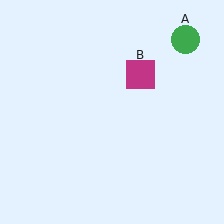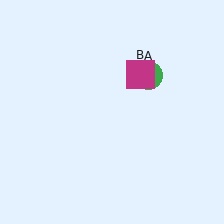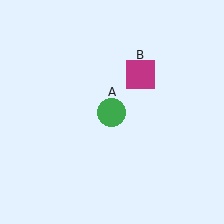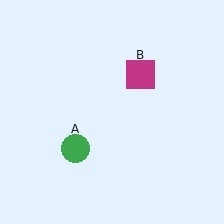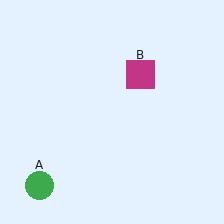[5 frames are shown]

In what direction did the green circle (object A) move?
The green circle (object A) moved down and to the left.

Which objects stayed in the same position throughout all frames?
Magenta square (object B) remained stationary.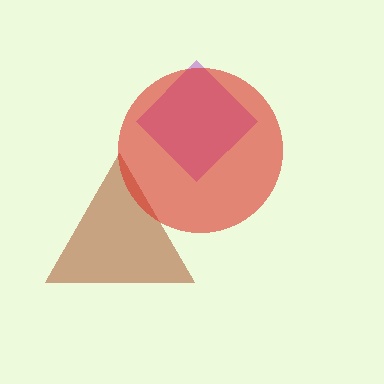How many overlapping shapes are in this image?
There are 3 overlapping shapes in the image.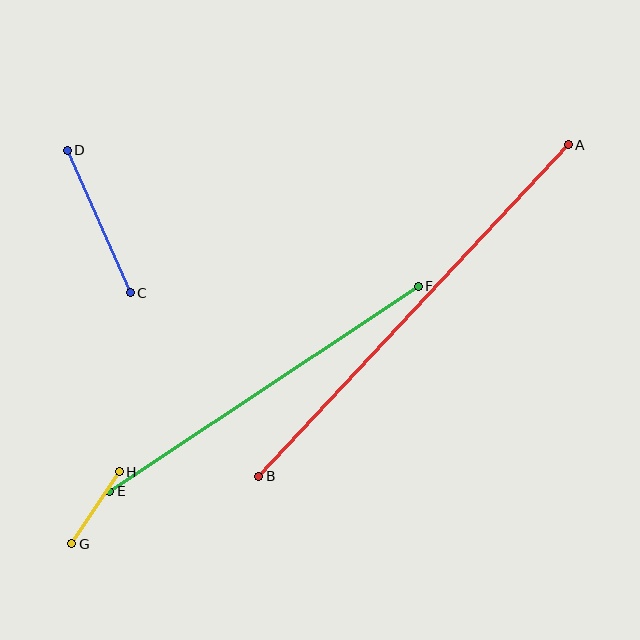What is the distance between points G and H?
The distance is approximately 86 pixels.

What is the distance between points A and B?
The distance is approximately 454 pixels.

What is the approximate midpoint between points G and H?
The midpoint is at approximately (95, 508) pixels.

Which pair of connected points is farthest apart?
Points A and B are farthest apart.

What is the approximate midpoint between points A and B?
The midpoint is at approximately (414, 310) pixels.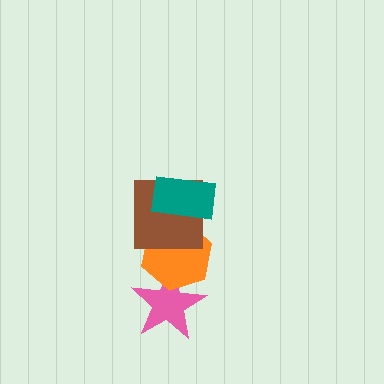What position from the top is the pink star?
The pink star is 4th from the top.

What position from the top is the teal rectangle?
The teal rectangle is 1st from the top.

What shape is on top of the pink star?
The orange hexagon is on top of the pink star.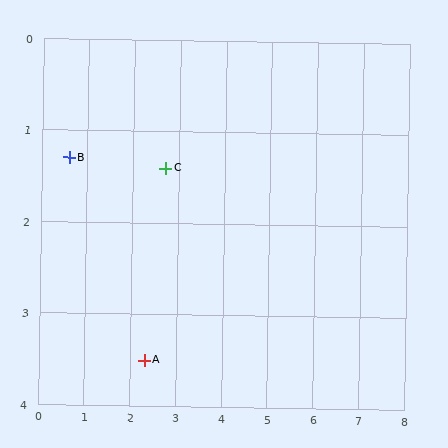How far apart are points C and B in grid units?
Points C and B are about 2.1 grid units apart.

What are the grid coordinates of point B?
Point B is at approximately (0.6, 1.3).